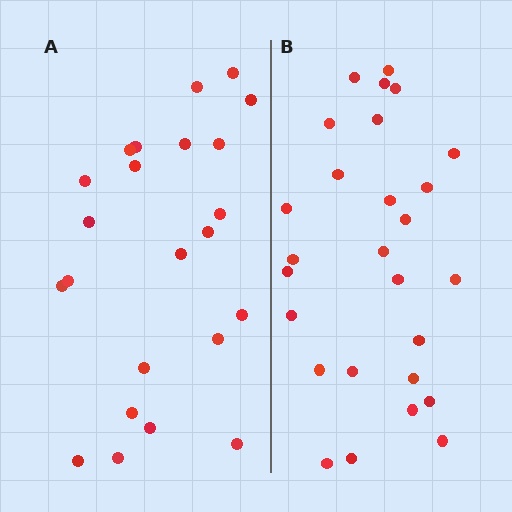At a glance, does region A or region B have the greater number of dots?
Region B (the right region) has more dots.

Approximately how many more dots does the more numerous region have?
Region B has about 4 more dots than region A.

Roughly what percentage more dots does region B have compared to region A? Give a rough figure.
About 15% more.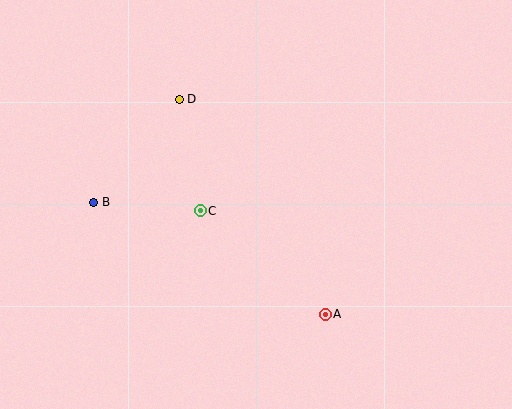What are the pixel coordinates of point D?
Point D is at (179, 99).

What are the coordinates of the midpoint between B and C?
The midpoint between B and C is at (147, 206).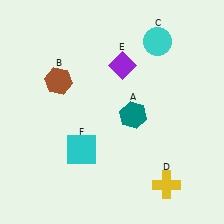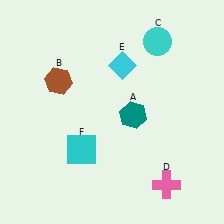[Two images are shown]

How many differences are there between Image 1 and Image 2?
There are 2 differences between the two images.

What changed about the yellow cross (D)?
In Image 1, D is yellow. In Image 2, it changed to pink.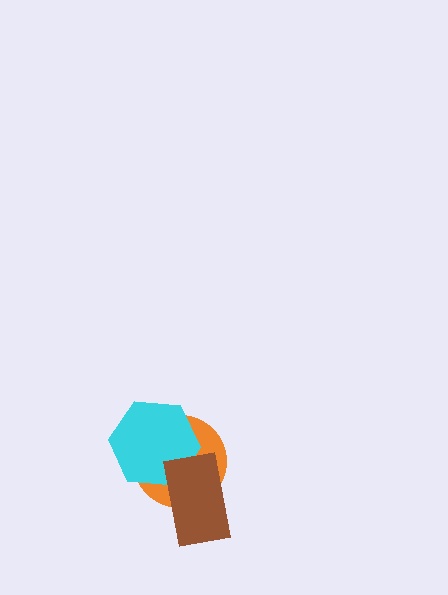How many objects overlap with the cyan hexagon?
2 objects overlap with the cyan hexagon.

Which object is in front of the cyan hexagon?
The brown rectangle is in front of the cyan hexagon.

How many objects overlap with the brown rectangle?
2 objects overlap with the brown rectangle.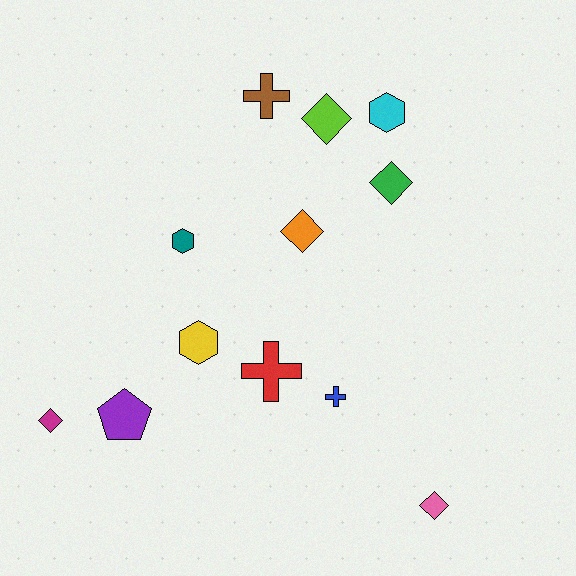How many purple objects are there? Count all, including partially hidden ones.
There is 1 purple object.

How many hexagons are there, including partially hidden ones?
There are 3 hexagons.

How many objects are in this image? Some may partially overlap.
There are 12 objects.